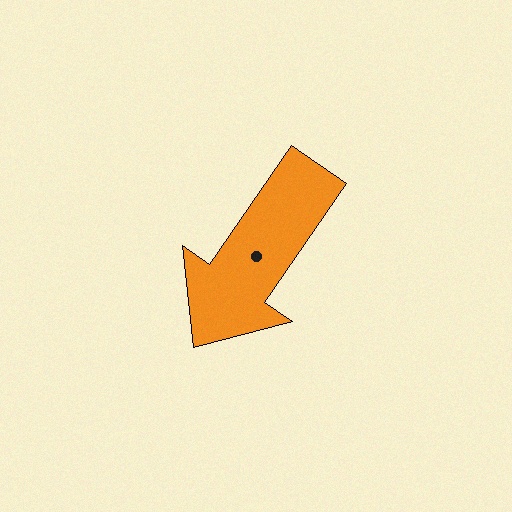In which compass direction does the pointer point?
Southwest.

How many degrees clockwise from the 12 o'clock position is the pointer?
Approximately 214 degrees.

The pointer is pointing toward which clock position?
Roughly 7 o'clock.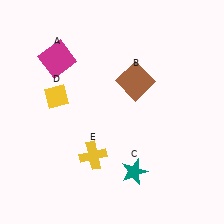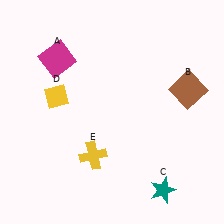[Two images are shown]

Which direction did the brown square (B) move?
The brown square (B) moved right.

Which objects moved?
The objects that moved are: the brown square (B), the teal star (C).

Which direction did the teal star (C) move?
The teal star (C) moved right.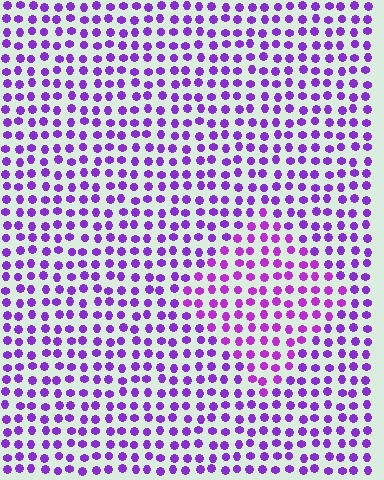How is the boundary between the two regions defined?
The boundary is defined purely by a slight shift in hue (about 19 degrees). Spacing, size, and orientation are identical on both sides.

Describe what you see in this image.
The image is filled with small purple elements in a uniform arrangement. A diamond-shaped region is visible where the elements are tinted to a slightly different hue, forming a subtle color boundary.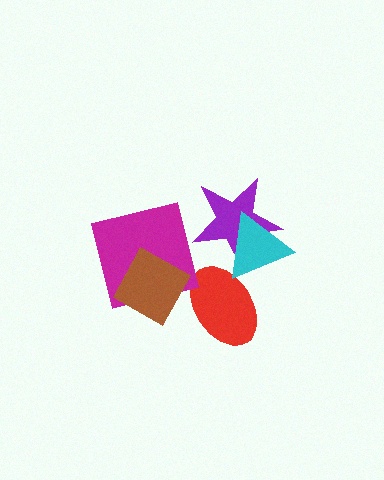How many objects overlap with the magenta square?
1 object overlaps with the magenta square.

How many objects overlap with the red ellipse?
2 objects overlap with the red ellipse.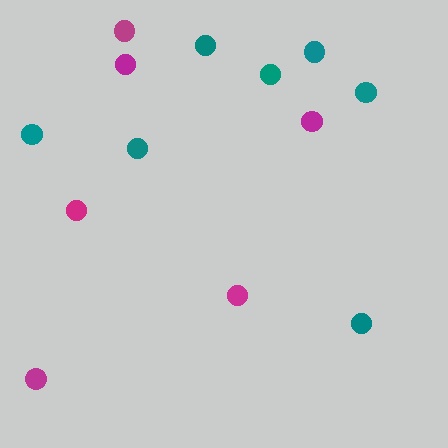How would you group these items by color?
There are 2 groups: one group of teal circles (7) and one group of magenta circles (6).